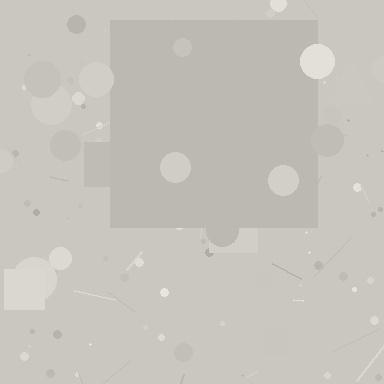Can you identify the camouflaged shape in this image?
The camouflaged shape is a square.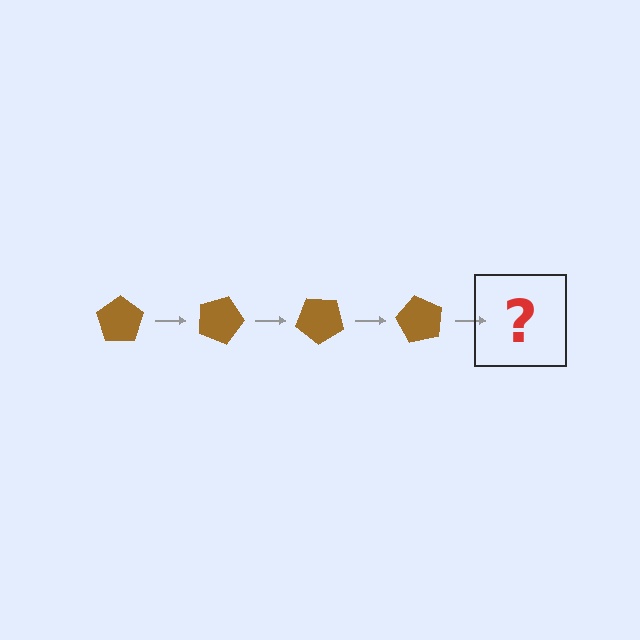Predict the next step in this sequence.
The next step is a brown pentagon rotated 80 degrees.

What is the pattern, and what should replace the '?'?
The pattern is that the pentagon rotates 20 degrees each step. The '?' should be a brown pentagon rotated 80 degrees.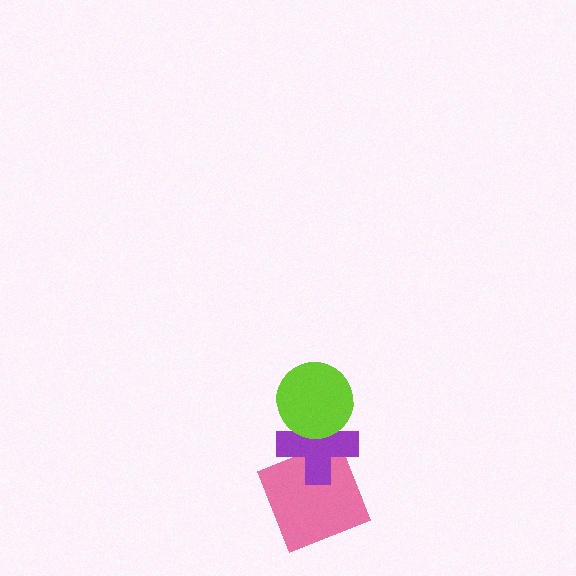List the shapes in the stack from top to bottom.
From top to bottom: the lime circle, the purple cross, the pink square.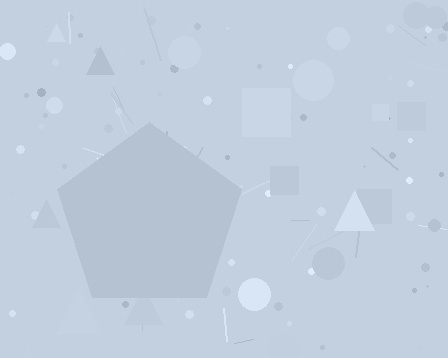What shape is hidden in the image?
A pentagon is hidden in the image.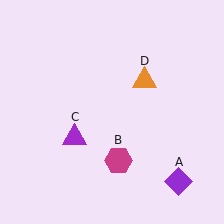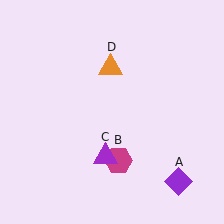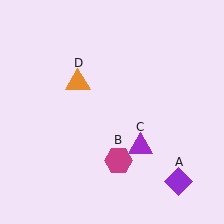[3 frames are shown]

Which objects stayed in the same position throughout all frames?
Purple diamond (object A) and magenta hexagon (object B) remained stationary.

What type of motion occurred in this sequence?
The purple triangle (object C), orange triangle (object D) rotated counterclockwise around the center of the scene.